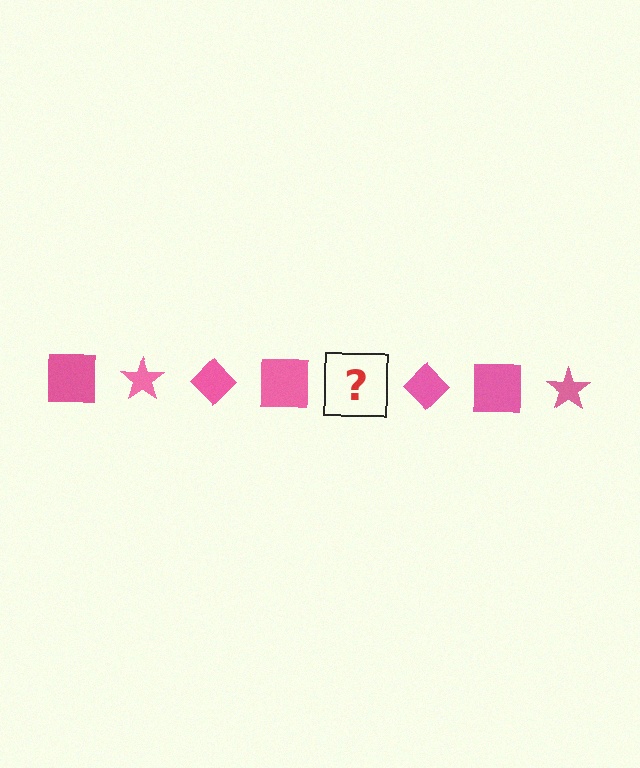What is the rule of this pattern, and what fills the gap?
The rule is that the pattern cycles through square, star, diamond shapes in pink. The gap should be filled with a pink star.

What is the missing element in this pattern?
The missing element is a pink star.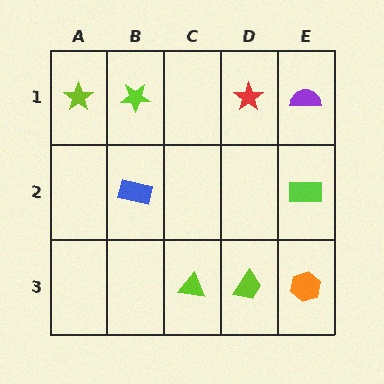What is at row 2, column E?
A lime rectangle.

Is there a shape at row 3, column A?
No, that cell is empty.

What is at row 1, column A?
A lime star.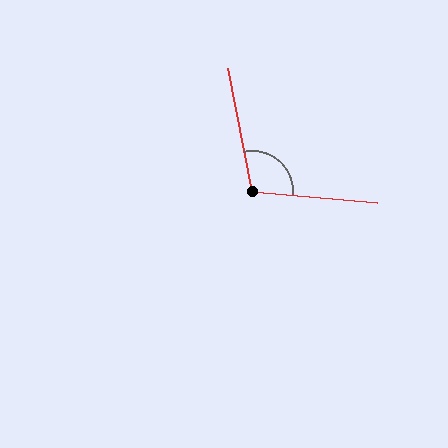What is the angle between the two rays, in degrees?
Approximately 106 degrees.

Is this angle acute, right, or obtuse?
It is obtuse.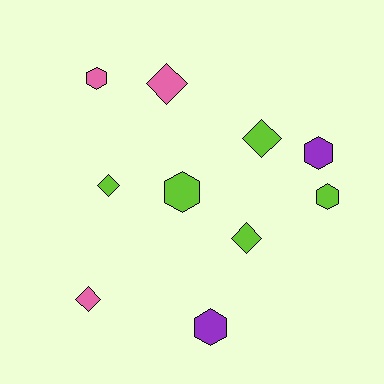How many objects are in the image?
There are 10 objects.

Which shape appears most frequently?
Diamond, with 5 objects.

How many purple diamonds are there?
There are no purple diamonds.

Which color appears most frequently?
Lime, with 5 objects.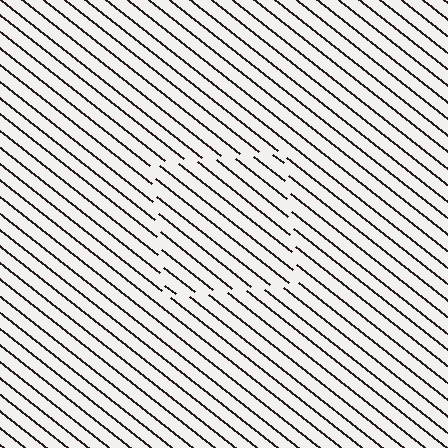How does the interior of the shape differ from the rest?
The interior of the shape contains the same grating, shifted by half a period — the contour is defined by the phase discontinuity where line-ends from the inner and outer gratings abut.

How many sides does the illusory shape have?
4 sides — the line-ends trace a square.